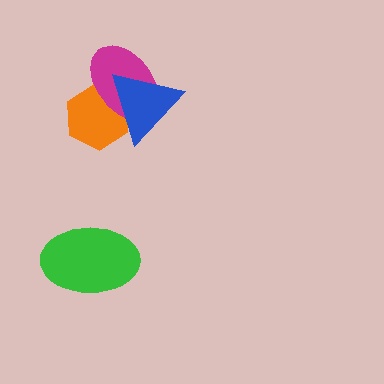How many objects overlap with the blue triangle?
2 objects overlap with the blue triangle.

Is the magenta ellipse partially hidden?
Yes, it is partially covered by another shape.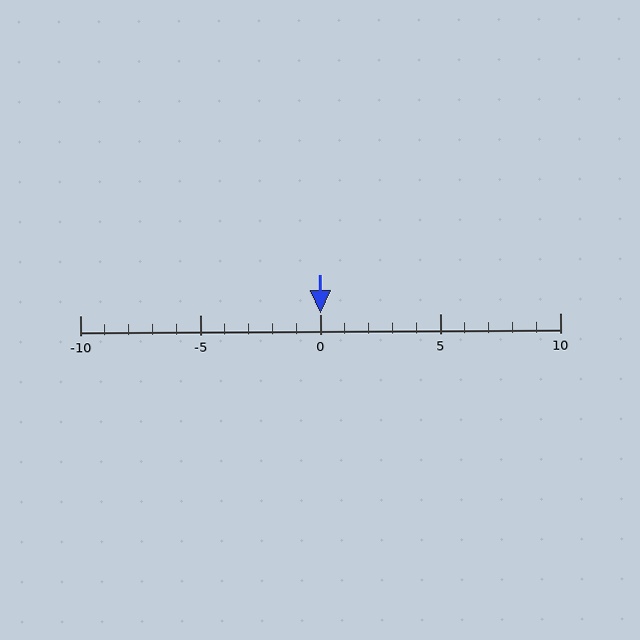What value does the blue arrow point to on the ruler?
The blue arrow points to approximately 0.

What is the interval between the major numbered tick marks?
The major tick marks are spaced 5 units apart.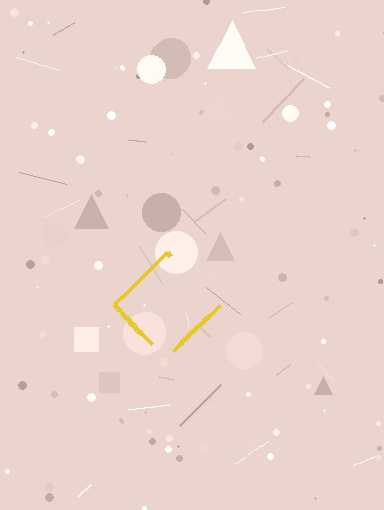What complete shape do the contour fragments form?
The contour fragments form a diamond.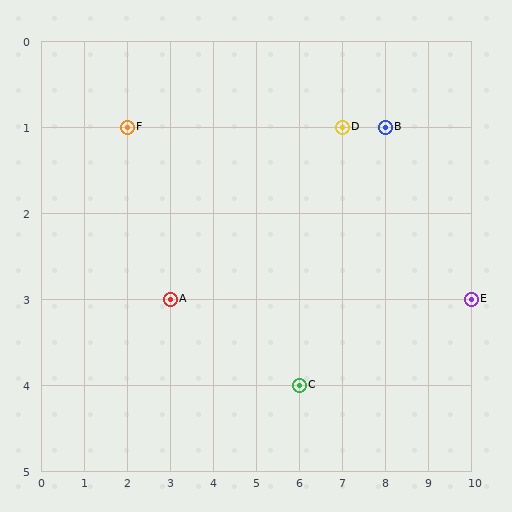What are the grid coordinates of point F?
Point F is at grid coordinates (2, 1).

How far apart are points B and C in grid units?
Points B and C are 2 columns and 3 rows apart (about 3.6 grid units diagonally).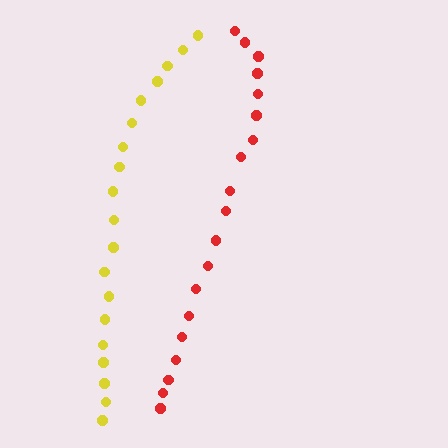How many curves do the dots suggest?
There are 2 distinct paths.